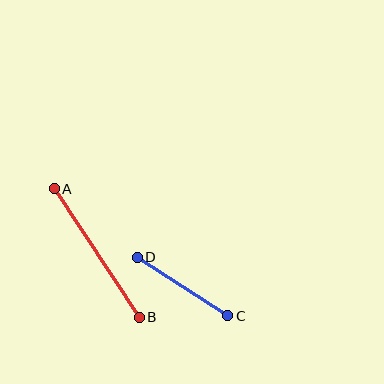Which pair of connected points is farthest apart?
Points A and B are farthest apart.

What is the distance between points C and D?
The distance is approximately 108 pixels.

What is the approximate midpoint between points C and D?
The midpoint is at approximately (183, 286) pixels.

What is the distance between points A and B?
The distance is approximately 154 pixels.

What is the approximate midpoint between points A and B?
The midpoint is at approximately (97, 253) pixels.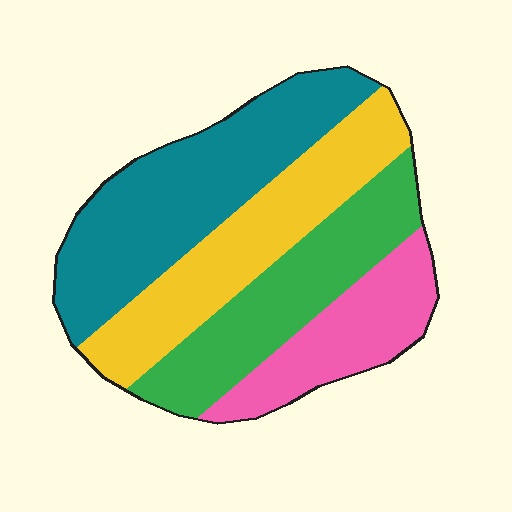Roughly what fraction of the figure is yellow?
Yellow covers about 25% of the figure.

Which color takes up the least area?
Pink, at roughly 15%.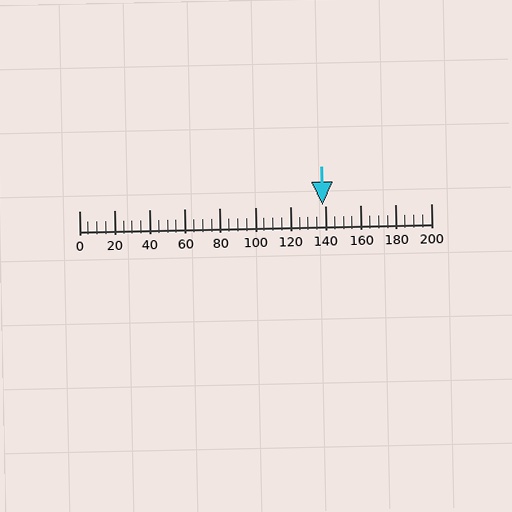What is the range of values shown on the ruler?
The ruler shows values from 0 to 200.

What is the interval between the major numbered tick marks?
The major tick marks are spaced 20 units apart.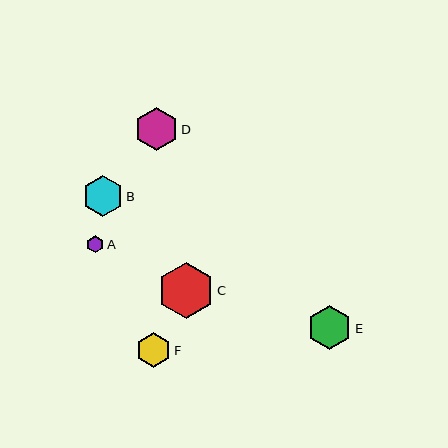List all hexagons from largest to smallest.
From largest to smallest: C, E, D, B, F, A.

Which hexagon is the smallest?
Hexagon A is the smallest with a size of approximately 17 pixels.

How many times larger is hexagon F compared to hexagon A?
Hexagon F is approximately 2.1 times the size of hexagon A.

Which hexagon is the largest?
Hexagon C is the largest with a size of approximately 56 pixels.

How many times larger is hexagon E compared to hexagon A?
Hexagon E is approximately 2.6 times the size of hexagon A.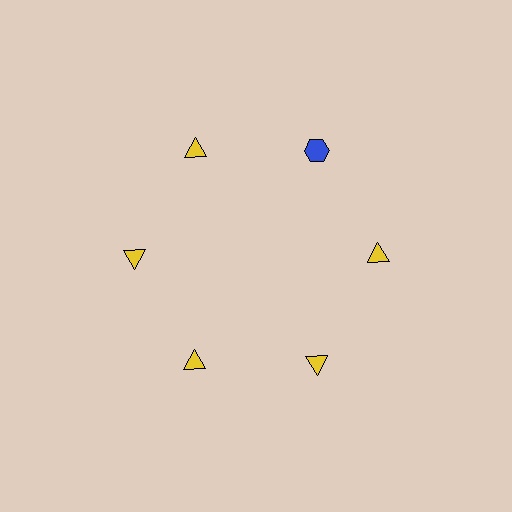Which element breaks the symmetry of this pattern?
The blue hexagon at roughly the 1 o'clock position breaks the symmetry. All other shapes are yellow triangles.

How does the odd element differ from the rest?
It differs in both color (blue instead of yellow) and shape (hexagon instead of triangle).